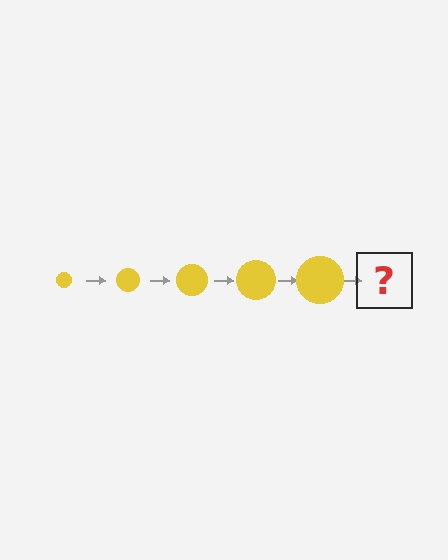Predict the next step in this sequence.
The next step is a yellow circle, larger than the previous one.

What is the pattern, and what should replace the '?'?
The pattern is that the circle gets progressively larger each step. The '?' should be a yellow circle, larger than the previous one.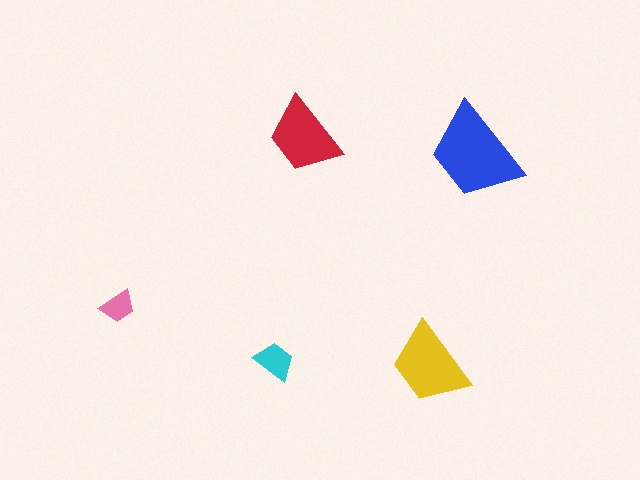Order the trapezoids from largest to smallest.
the blue one, the yellow one, the red one, the cyan one, the pink one.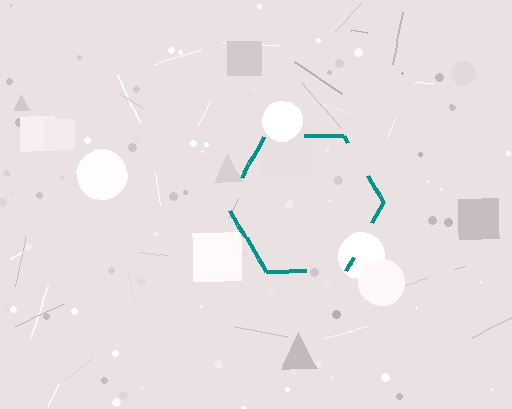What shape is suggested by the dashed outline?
The dashed outline suggests a hexagon.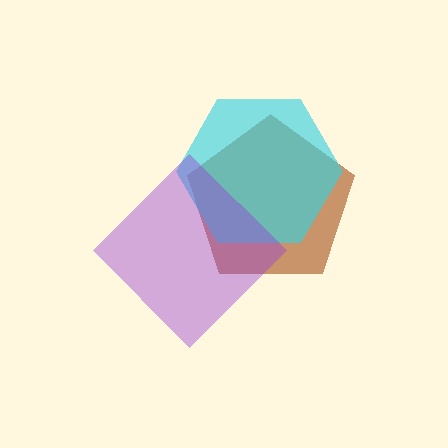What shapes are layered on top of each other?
The layered shapes are: a brown pentagon, a cyan hexagon, a purple diamond.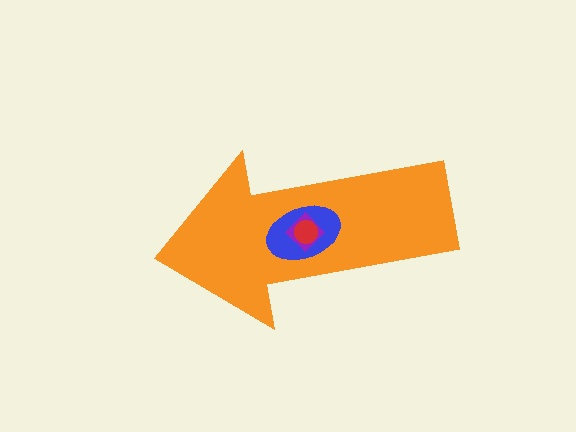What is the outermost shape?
The orange arrow.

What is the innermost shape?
The red circle.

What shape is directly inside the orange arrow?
The blue ellipse.